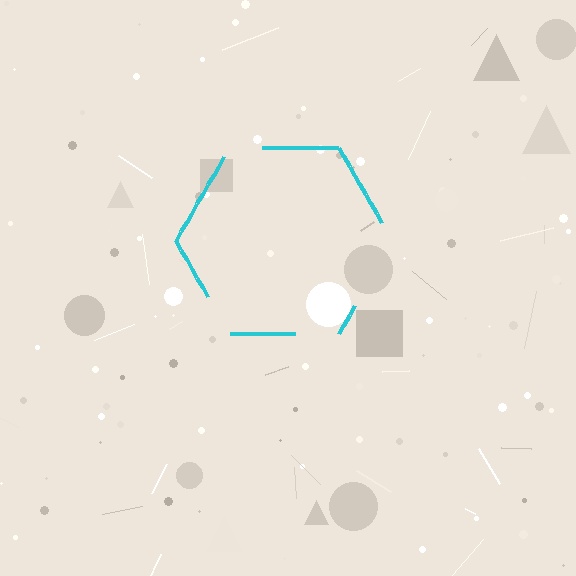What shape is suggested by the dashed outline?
The dashed outline suggests a hexagon.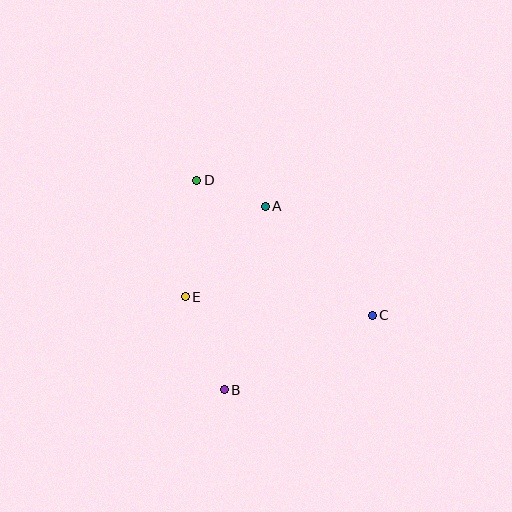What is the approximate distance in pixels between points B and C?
The distance between B and C is approximately 166 pixels.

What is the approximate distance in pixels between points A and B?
The distance between A and B is approximately 188 pixels.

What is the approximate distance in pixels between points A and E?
The distance between A and E is approximately 121 pixels.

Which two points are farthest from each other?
Points C and D are farthest from each other.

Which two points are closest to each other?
Points A and D are closest to each other.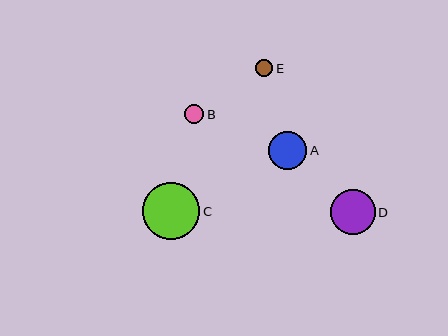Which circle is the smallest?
Circle E is the smallest with a size of approximately 17 pixels.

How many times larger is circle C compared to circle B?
Circle C is approximately 3.0 times the size of circle B.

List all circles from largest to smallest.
From largest to smallest: C, D, A, B, E.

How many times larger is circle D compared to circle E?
Circle D is approximately 2.6 times the size of circle E.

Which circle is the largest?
Circle C is the largest with a size of approximately 58 pixels.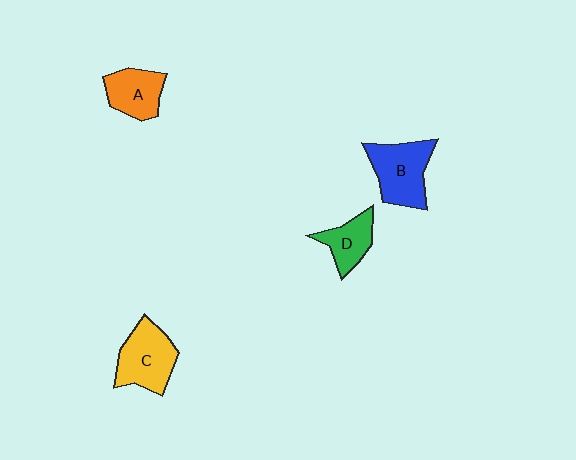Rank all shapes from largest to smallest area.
From largest to smallest: B (blue), C (yellow), A (orange), D (green).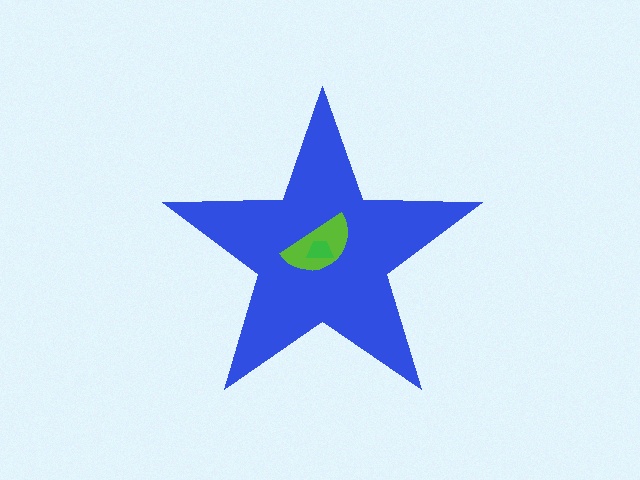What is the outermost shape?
The blue star.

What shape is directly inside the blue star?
The lime semicircle.